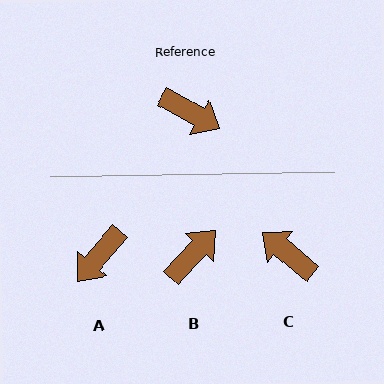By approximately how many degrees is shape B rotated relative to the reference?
Approximately 76 degrees counter-clockwise.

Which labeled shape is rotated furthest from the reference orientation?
C, about 169 degrees away.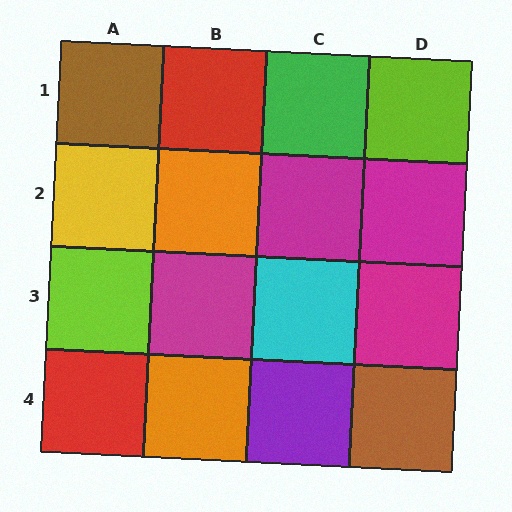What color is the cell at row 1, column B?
Red.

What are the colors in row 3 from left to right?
Lime, magenta, cyan, magenta.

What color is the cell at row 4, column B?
Orange.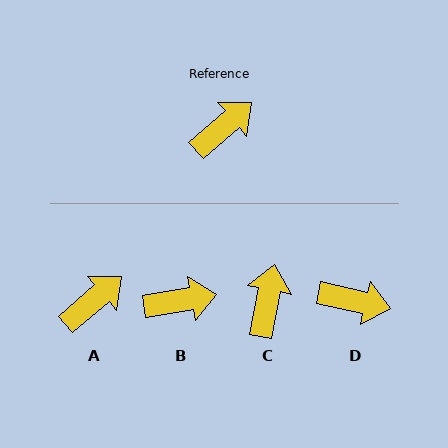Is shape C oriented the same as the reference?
No, it is off by about 38 degrees.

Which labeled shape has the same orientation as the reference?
A.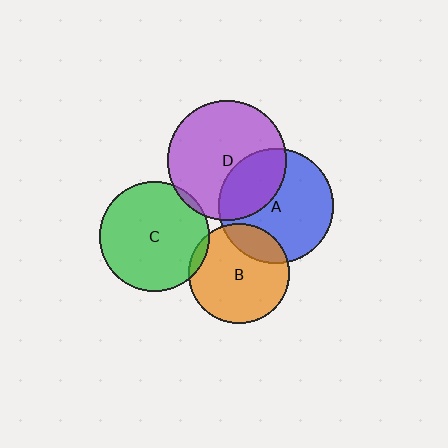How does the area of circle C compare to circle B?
Approximately 1.2 times.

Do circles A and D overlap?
Yes.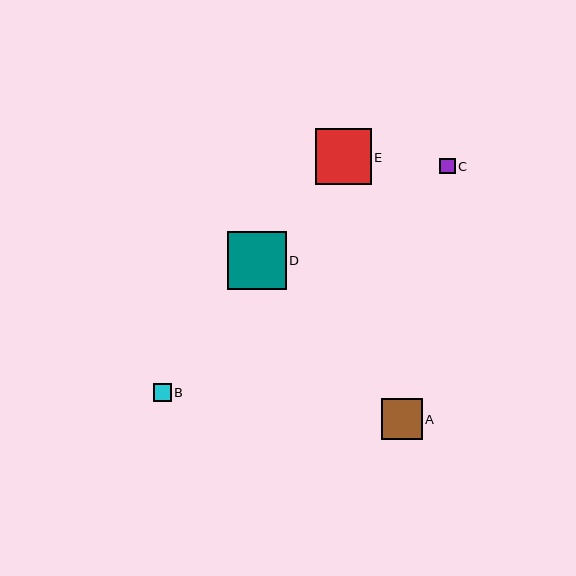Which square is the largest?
Square D is the largest with a size of approximately 58 pixels.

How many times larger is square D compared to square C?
Square D is approximately 3.8 times the size of square C.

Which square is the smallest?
Square C is the smallest with a size of approximately 15 pixels.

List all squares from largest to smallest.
From largest to smallest: D, E, A, B, C.